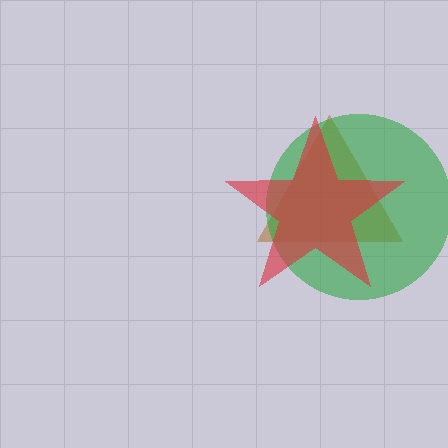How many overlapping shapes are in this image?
There are 3 overlapping shapes in the image.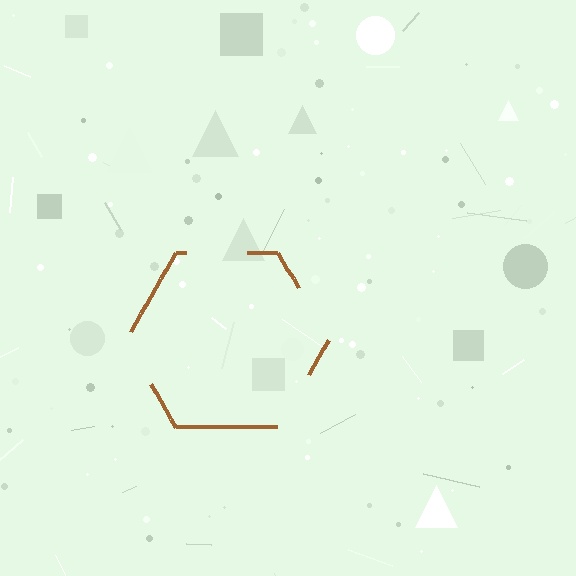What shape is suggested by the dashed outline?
The dashed outline suggests a hexagon.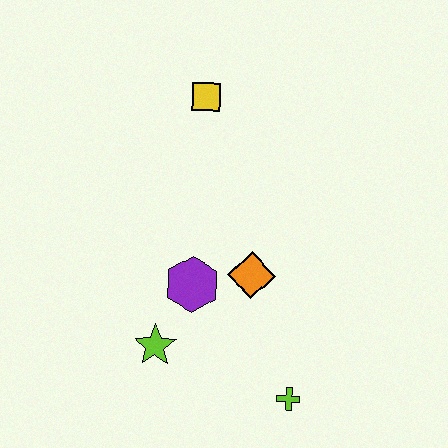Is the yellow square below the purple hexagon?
No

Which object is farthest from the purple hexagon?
The yellow square is farthest from the purple hexagon.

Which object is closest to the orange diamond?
The purple hexagon is closest to the orange diamond.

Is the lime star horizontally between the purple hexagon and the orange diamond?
No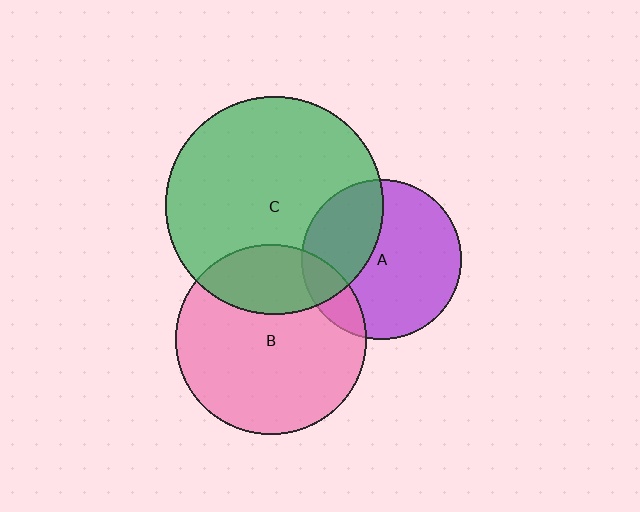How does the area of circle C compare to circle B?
Approximately 1.3 times.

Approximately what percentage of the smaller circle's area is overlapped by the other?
Approximately 35%.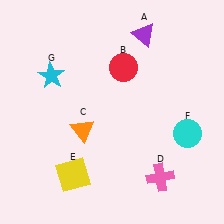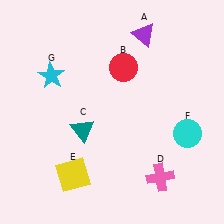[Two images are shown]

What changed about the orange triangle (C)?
In Image 1, C is orange. In Image 2, it changed to teal.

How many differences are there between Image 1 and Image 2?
There is 1 difference between the two images.